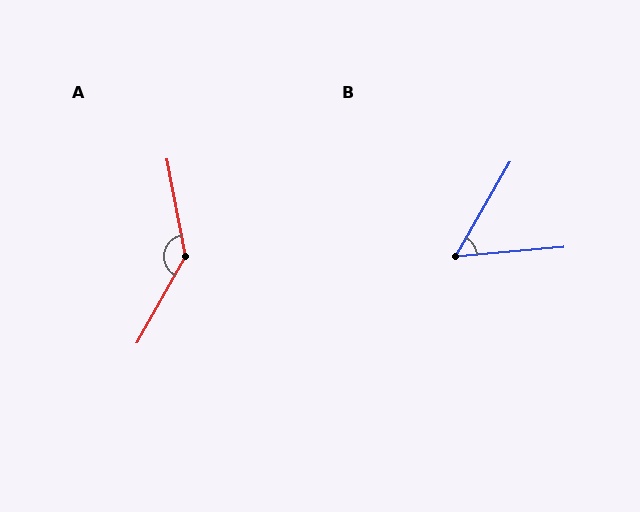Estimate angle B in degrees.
Approximately 55 degrees.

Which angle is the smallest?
B, at approximately 55 degrees.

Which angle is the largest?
A, at approximately 140 degrees.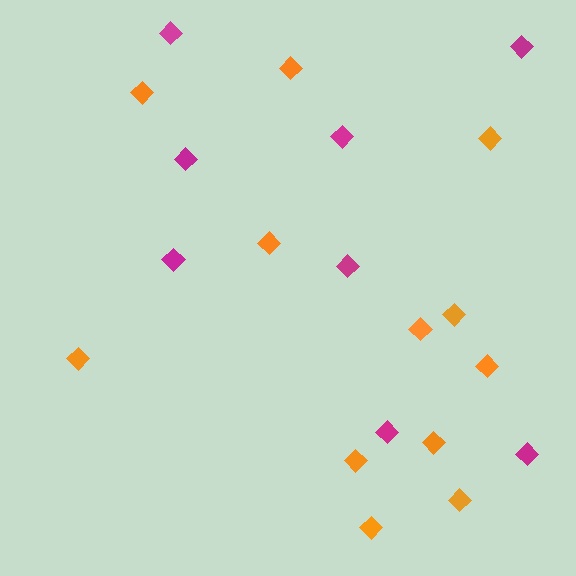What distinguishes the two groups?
There are 2 groups: one group of magenta diamonds (8) and one group of orange diamonds (12).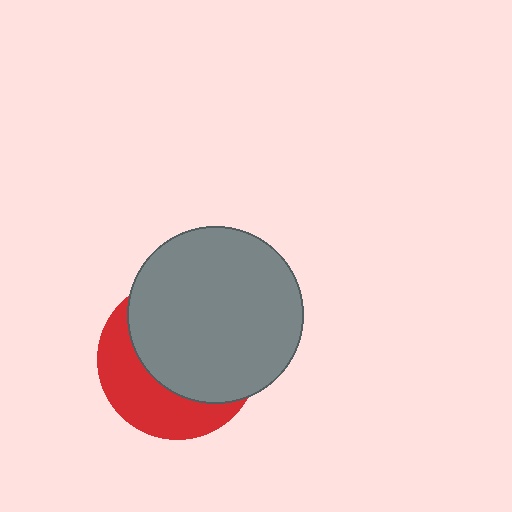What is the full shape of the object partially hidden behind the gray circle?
The partially hidden object is a red circle.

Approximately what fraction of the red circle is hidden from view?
Roughly 63% of the red circle is hidden behind the gray circle.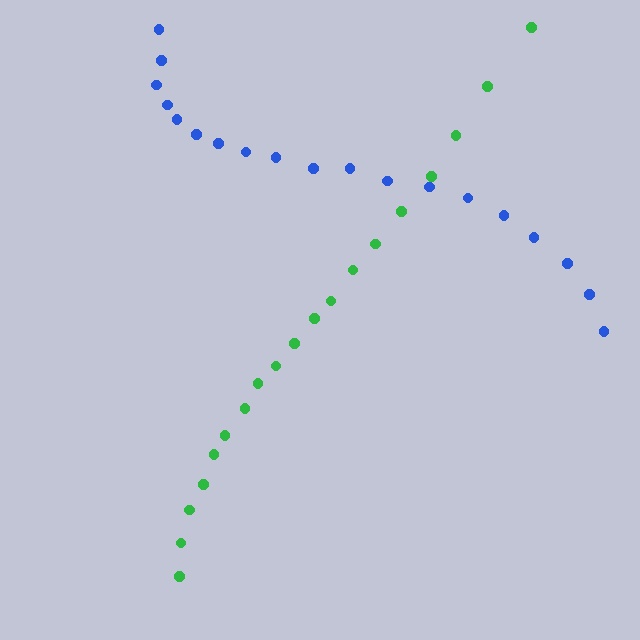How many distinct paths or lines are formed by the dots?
There are 2 distinct paths.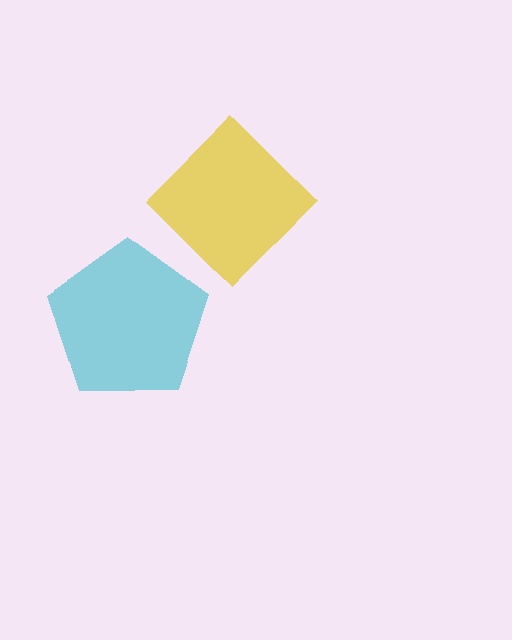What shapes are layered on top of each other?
The layered shapes are: a yellow diamond, a cyan pentagon.